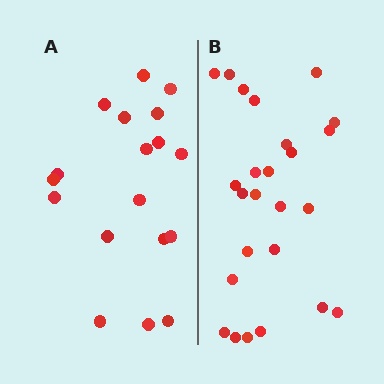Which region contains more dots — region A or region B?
Region B (the right region) has more dots.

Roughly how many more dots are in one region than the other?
Region B has roughly 8 or so more dots than region A.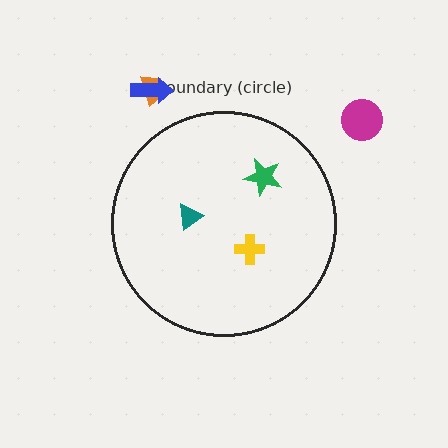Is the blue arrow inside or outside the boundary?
Outside.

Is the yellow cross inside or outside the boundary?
Inside.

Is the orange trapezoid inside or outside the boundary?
Outside.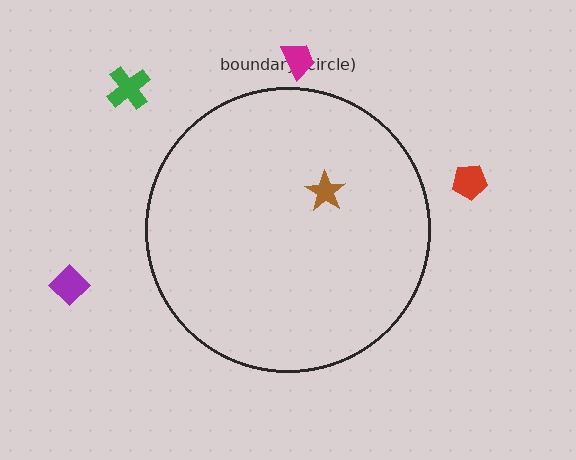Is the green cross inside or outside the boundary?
Outside.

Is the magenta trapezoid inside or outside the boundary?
Outside.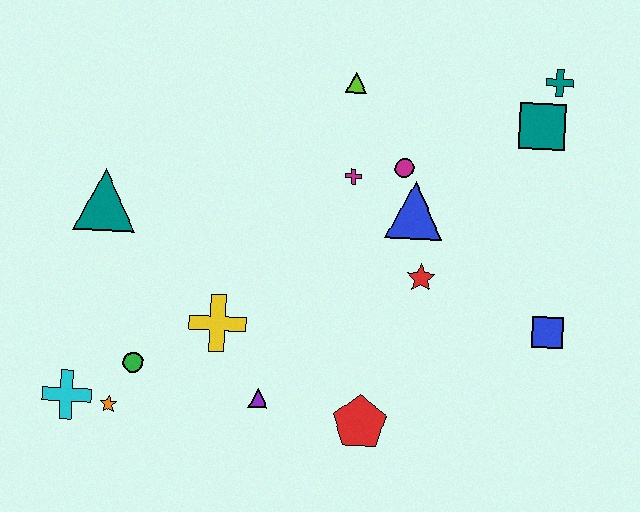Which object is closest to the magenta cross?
The magenta circle is closest to the magenta cross.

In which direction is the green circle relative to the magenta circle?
The green circle is to the left of the magenta circle.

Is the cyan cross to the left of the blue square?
Yes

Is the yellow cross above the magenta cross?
No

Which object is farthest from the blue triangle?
The cyan cross is farthest from the blue triangle.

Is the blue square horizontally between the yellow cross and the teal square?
No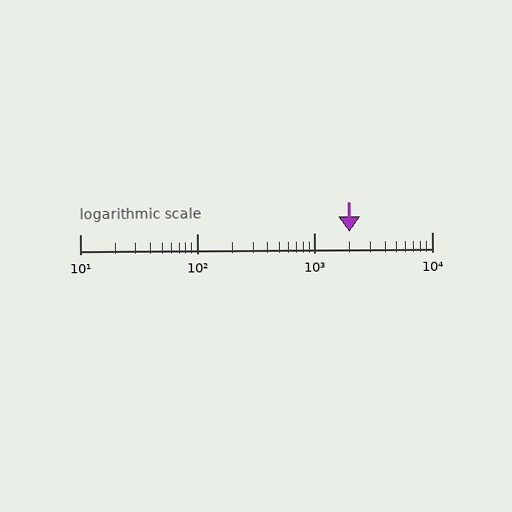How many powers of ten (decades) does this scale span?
The scale spans 3 decades, from 10 to 10000.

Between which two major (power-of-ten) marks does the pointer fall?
The pointer is between 1000 and 10000.